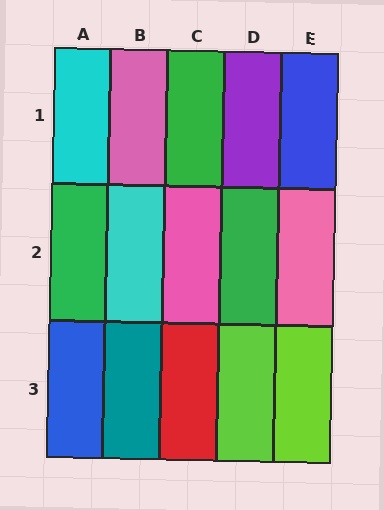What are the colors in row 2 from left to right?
Green, cyan, pink, green, pink.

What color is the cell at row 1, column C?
Green.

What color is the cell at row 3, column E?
Lime.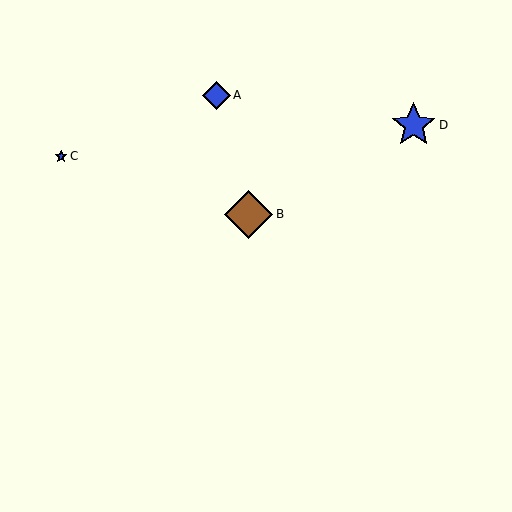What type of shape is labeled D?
Shape D is a blue star.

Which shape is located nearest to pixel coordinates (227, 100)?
The blue diamond (labeled A) at (216, 95) is nearest to that location.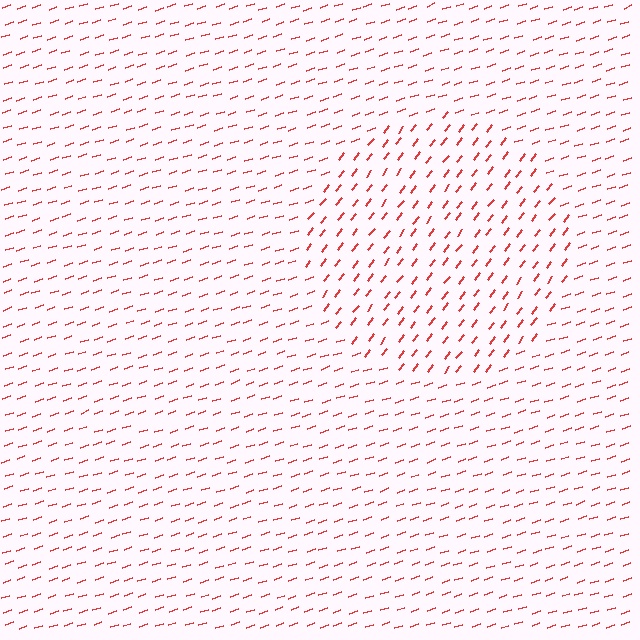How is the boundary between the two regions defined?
The boundary is defined purely by a change in line orientation (approximately 34 degrees difference). All lines are the same color and thickness.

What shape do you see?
I see a circle.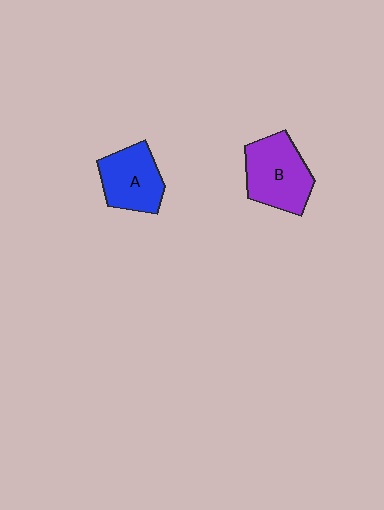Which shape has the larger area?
Shape B (purple).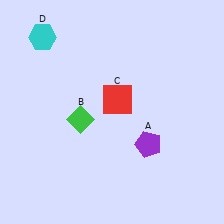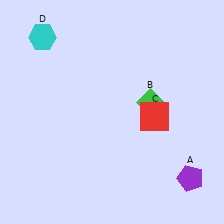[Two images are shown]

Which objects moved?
The objects that moved are: the purple pentagon (A), the green diamond (B), the red square (C).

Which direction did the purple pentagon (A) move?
The purple pentagon (A) moved right.